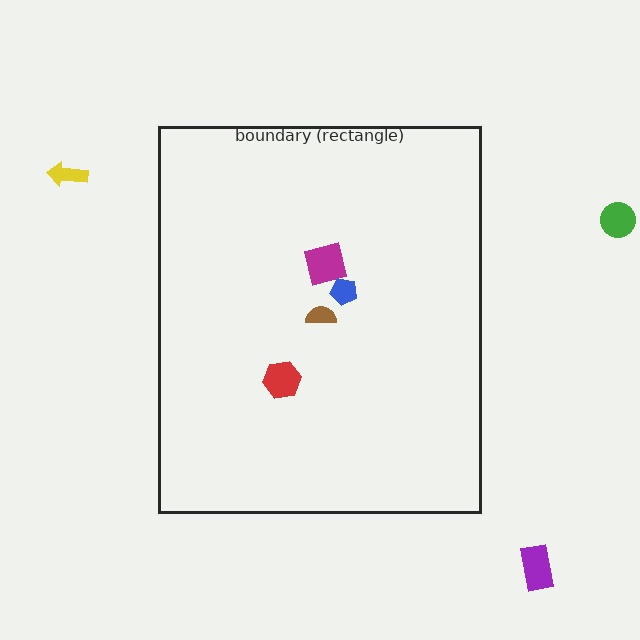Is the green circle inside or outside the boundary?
Outside.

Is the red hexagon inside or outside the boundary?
Inside.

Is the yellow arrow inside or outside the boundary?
Outside.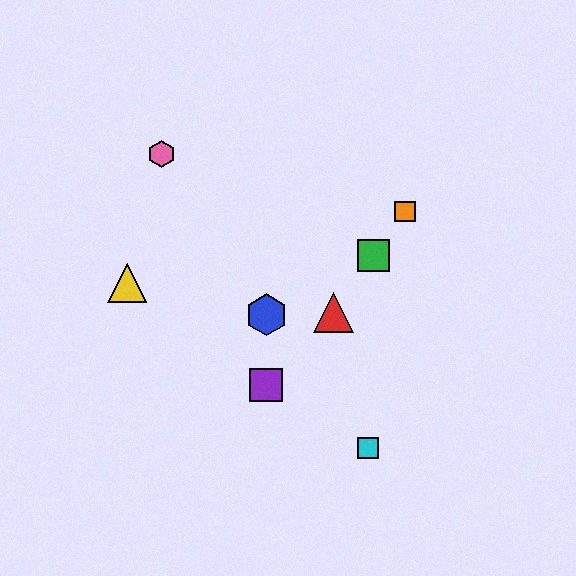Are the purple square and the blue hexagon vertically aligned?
Yes, both are at x≈266.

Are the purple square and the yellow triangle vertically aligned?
No, the purple square is at x≈266 and the yellow triangle is at x≈127.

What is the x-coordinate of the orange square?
The orange square is at x≈405.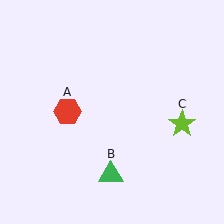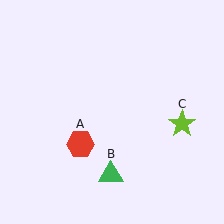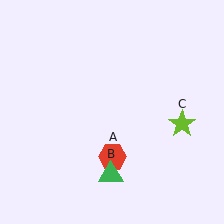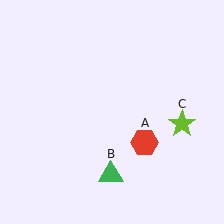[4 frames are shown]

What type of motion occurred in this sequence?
The red hexagon (object A) rotated counterclockwise around the center of the scene.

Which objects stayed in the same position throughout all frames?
Green triangle (object B) and lime star (object C) remained stationary.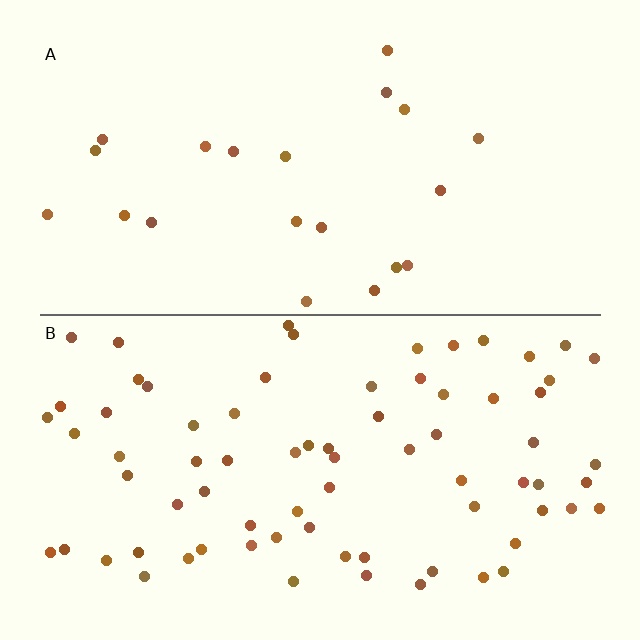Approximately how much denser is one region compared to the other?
Approximately 3.5× — region B over region A.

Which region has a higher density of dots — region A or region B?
B (the bottom).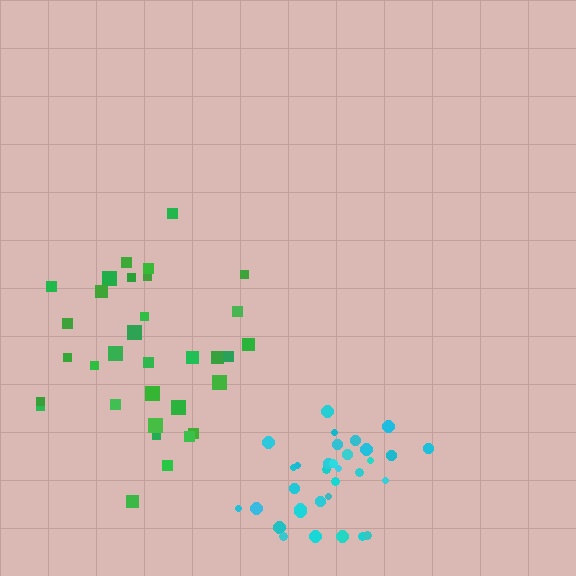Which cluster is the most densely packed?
Cyan.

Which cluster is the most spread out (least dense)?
Green.